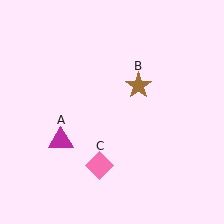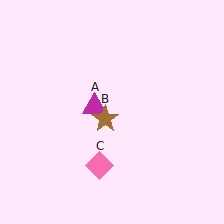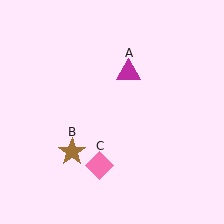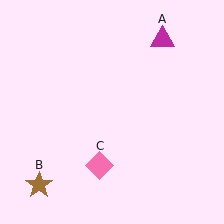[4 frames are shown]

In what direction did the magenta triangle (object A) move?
The magenta triangle (object A) moved up and to the right.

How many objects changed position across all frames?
2 objects changed position: magenta triangle (object A), brown star (object B).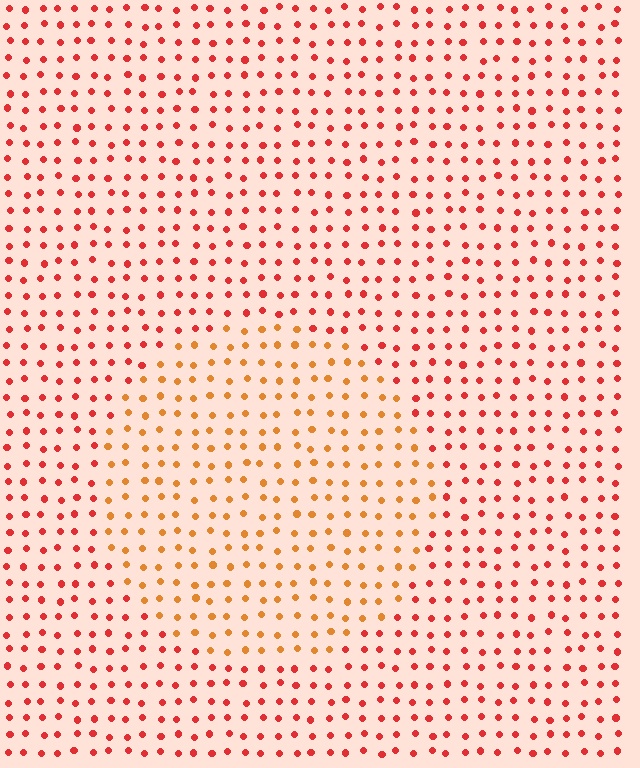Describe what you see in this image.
The image is filled with small red elements in a uniform arrangement. A circle-shaped region is visible where the elements are tinted to a slightly different hue, forming a subtle color boundary.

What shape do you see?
I see a circle.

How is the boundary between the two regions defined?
The boundary is defined purely by a slight shift in hue (about 32 degrees). Spacing, size, and orientation are identical on both sides.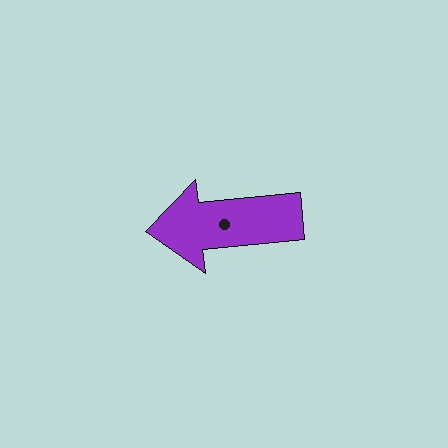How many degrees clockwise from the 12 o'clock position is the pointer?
Approximately 264 degrees.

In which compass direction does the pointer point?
West.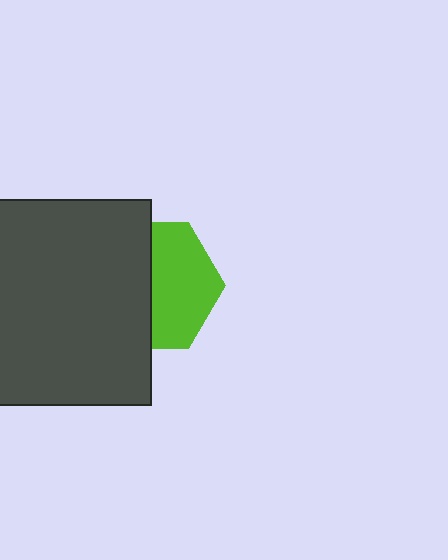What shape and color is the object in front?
The object in front is a dark gray square.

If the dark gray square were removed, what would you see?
You would see the complete lime hexagon.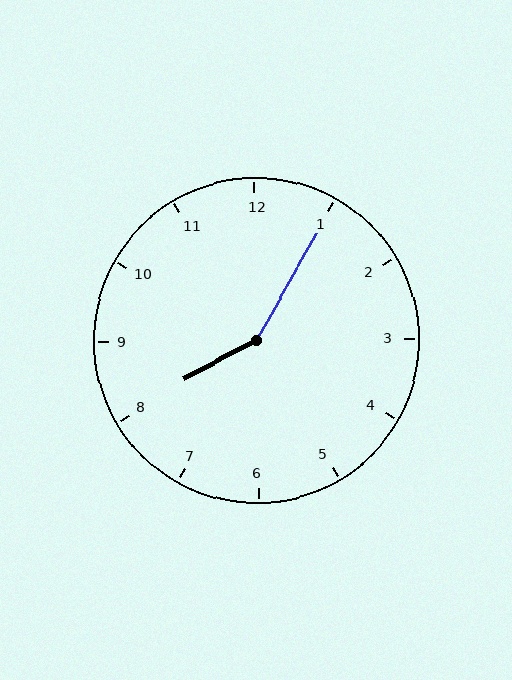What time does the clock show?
8:05.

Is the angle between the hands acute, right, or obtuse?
It is obtuse.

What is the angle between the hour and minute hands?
Approximately 148 degrees.